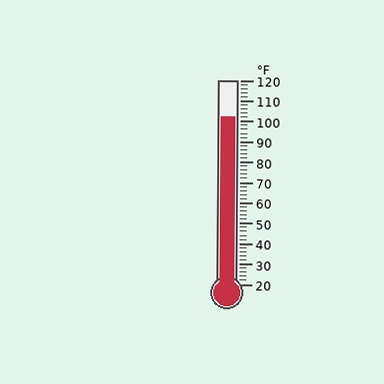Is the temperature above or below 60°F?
The temperature is above 60°F.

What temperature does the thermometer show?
The thermometer shows approximately 102°F.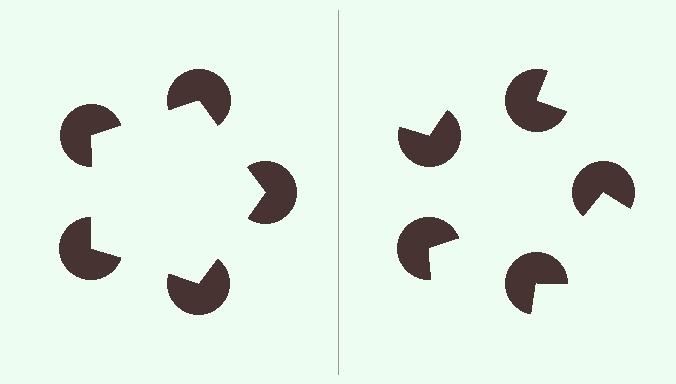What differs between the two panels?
The pac-man discs are positioned identically on both sides; only the wedge orientations differ. On the left they align to a pentagon; on the right they are misaligned.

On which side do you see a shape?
An illusory pentagon appears on the left side. On the right side the wedge cuts are rotated, so no coherent shape forms.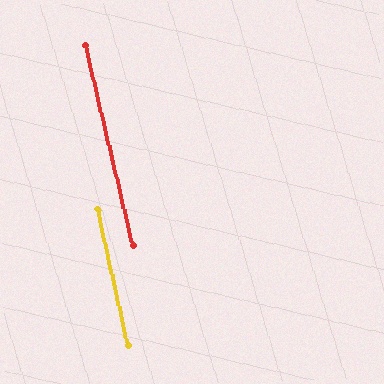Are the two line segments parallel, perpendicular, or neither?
Parallel — their directions differ by only 0.8°.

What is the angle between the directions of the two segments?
Approximately 1 degree.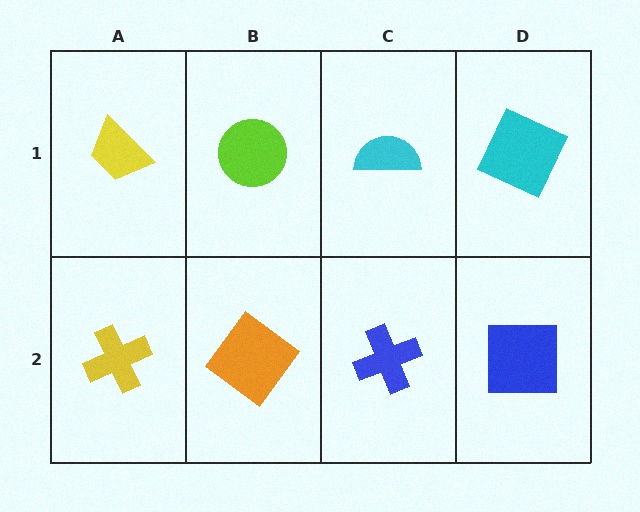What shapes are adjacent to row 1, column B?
An orange diamond (row 2, column B), a yellow trapezoid (row 1, column A), a cyan semicircle (row 1, column C).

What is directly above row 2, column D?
A cyan square.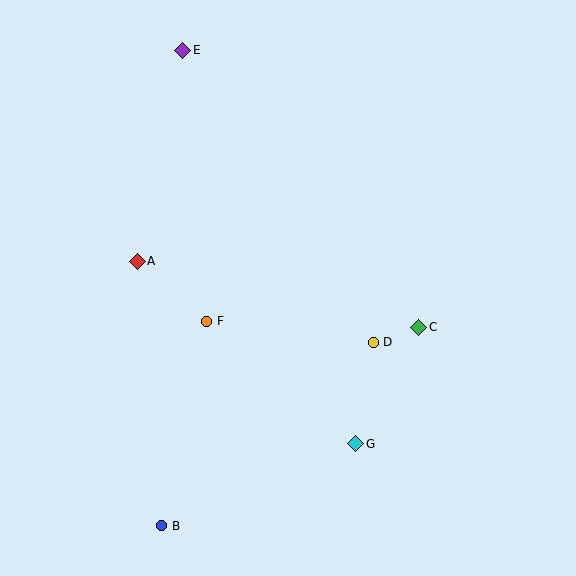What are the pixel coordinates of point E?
Point E is at (183, 51).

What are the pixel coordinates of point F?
Point F is at (207, 321).